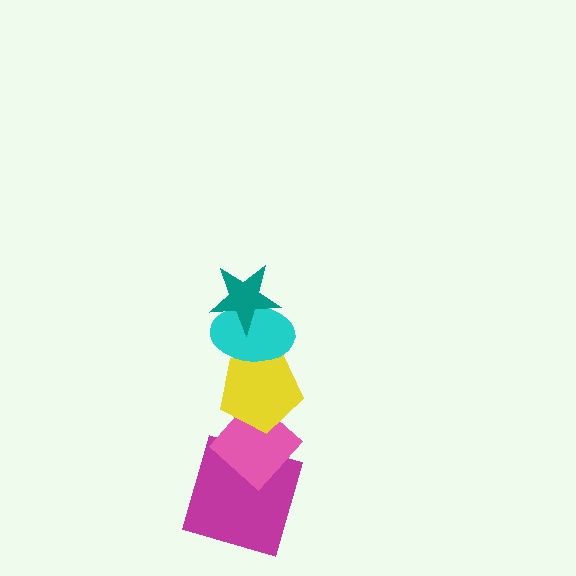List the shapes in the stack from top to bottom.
From top to bottom: the teal star, the cyan ellipse, the yellow pentagon, the pink diamond, the magenta square.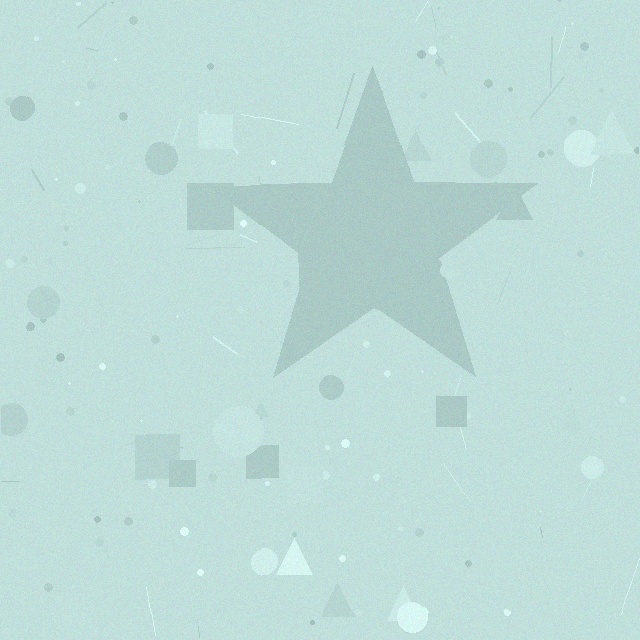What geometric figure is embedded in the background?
A star is embedded in the background.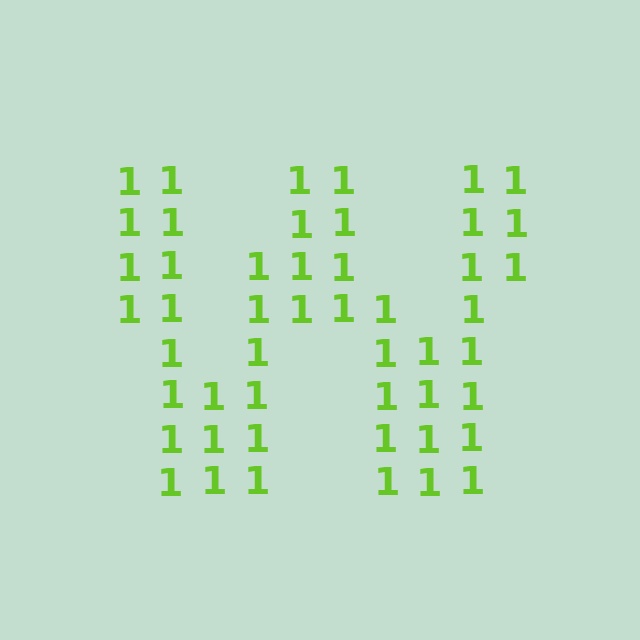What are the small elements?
The small elements are digit 1's.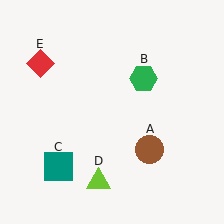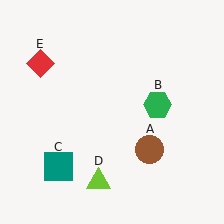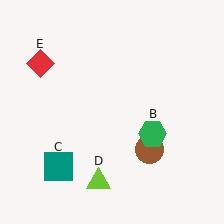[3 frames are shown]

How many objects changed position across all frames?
1 object changed position: green hexagon (object B).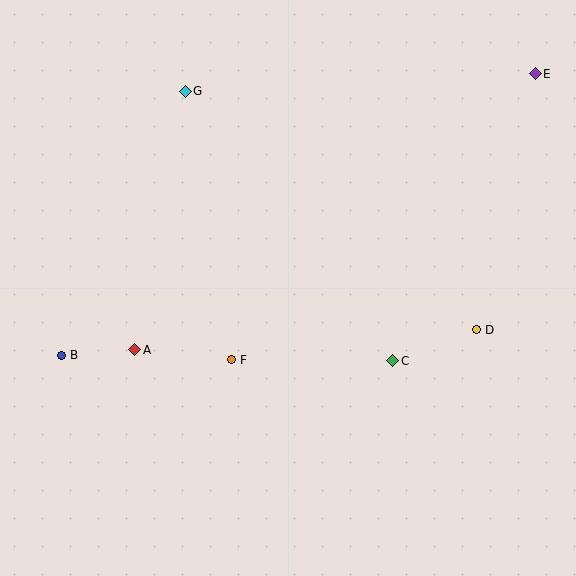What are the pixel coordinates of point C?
Point C is at (393, 361).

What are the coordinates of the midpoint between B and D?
The midpoint between B and D is at (269, 343).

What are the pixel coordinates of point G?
Point G is at (185, 91).